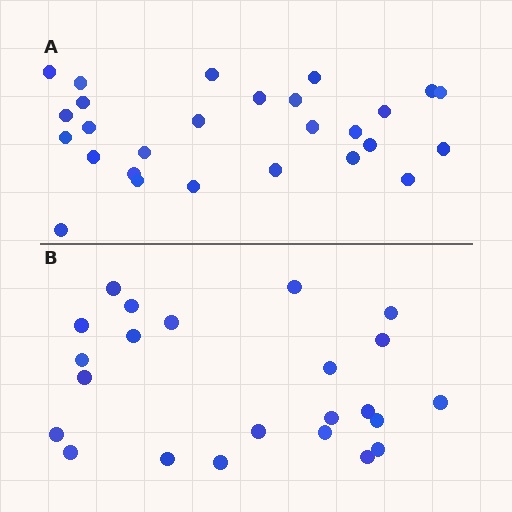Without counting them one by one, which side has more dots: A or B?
Region A (the top region) has more dots.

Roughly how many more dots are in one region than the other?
Region A has about 4 more dots than region B.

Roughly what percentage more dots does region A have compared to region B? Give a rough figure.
About 15% more.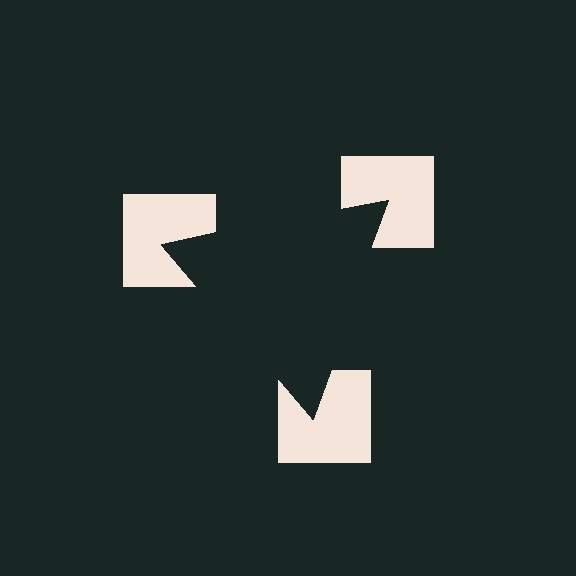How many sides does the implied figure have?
3 sides.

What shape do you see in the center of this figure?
An illusory triangle — its edges are inferred from the aligned wedge cuts in the notched squares, not physically drawn.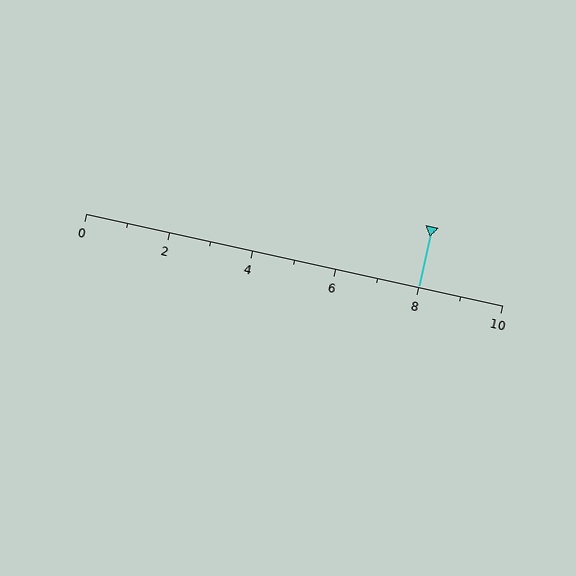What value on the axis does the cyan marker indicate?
The marker indicates approximately 8.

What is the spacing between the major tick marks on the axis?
The major ticks are spaced 2 apart.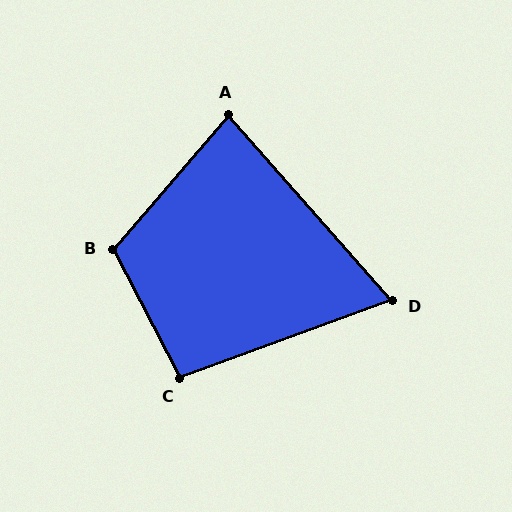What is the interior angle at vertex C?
Approximately 98 degrees (obtuse).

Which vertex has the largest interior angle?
B, at approximately 111 degrees.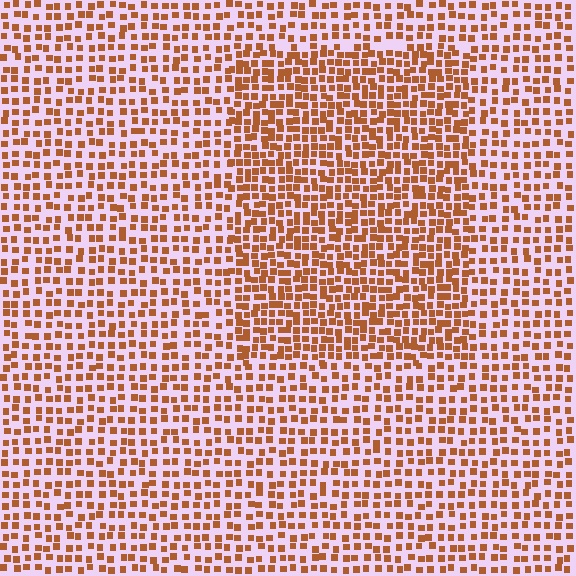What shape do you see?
I see a rectangle.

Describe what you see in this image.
The image contains small brown elements arranged at two different densities. A rectangle-shaped region is visible where the elements are more densely packed than the surrounding area.